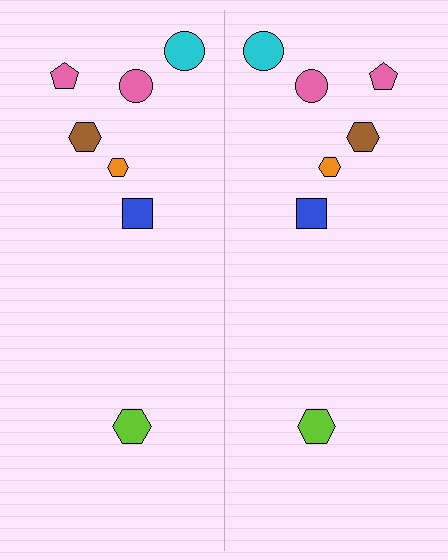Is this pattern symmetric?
Yes, this pattern has bilateral (reflection) symmetry.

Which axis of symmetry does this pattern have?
The pattern has a vertical axis of symmetry running through the center of the image.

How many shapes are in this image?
There are 14 shapes in this image.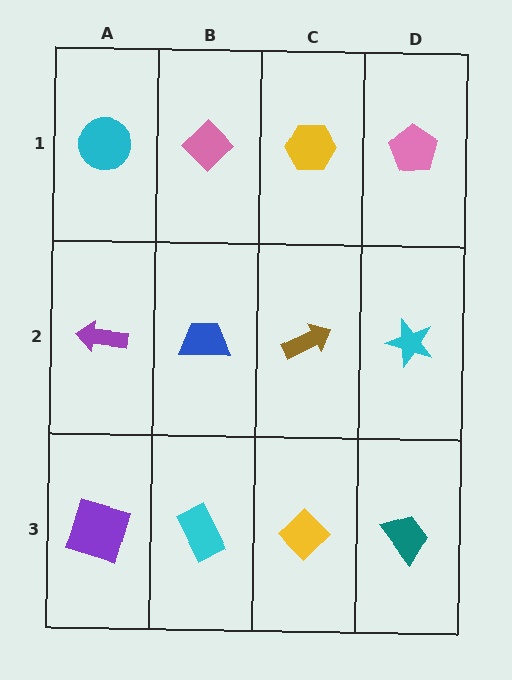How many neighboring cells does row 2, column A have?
3.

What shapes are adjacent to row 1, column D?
A cyan star (row 2, column D), a yellow hexagon (row 1, column C).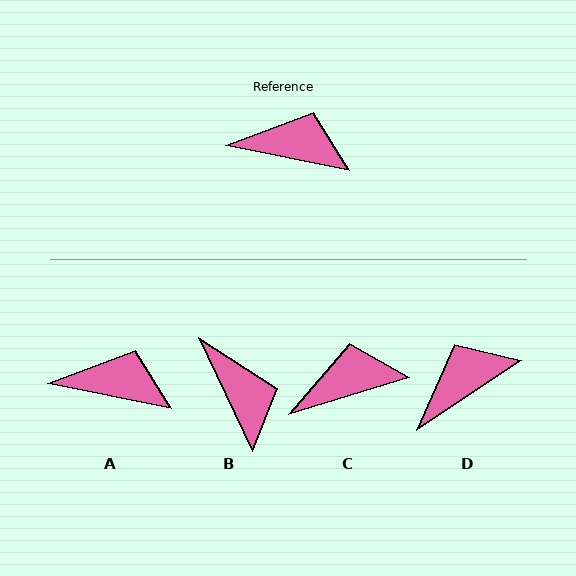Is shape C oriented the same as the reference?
No, it is off by about 28 degrees.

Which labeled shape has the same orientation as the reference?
A.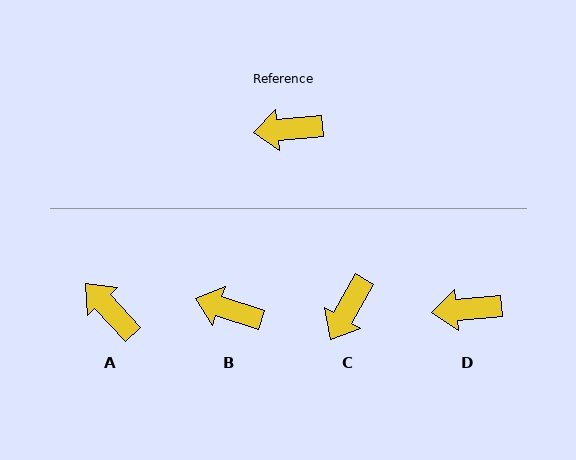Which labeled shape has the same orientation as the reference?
D.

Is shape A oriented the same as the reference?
No, it is off by about 53 degrees.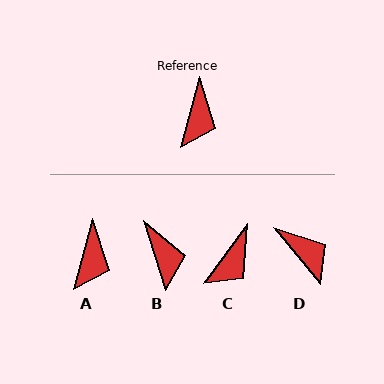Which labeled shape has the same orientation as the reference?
A.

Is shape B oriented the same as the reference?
No, it is off by about 33 degrees.